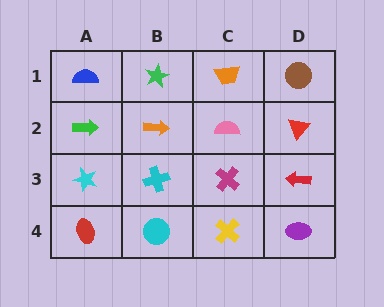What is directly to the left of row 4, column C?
A cyan circle.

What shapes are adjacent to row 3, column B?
An orange arrow (row 2, column B), a cyan circle (row 4, column B), a cyan star (row 3, column A), a magenta cross (row 3, column C).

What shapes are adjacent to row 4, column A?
A cyan star (row 3, column A), a cyan circle (row 4, column B).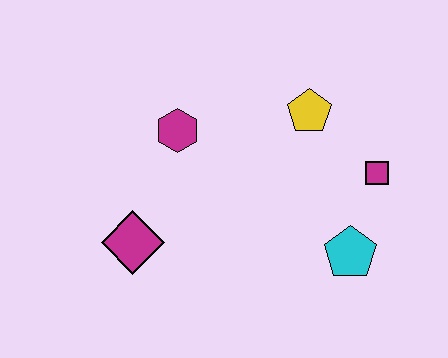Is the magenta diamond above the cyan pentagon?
Yes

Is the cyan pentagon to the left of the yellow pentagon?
No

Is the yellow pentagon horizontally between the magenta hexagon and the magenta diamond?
No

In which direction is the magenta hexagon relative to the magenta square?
The magenta hexagon is to the left of the magenta square.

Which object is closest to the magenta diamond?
The magenta hexagon is closest to the magenta diamond.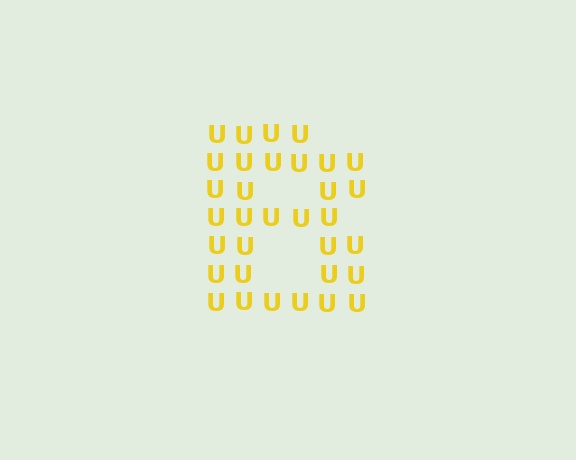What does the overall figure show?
The overall figure shows the letter B.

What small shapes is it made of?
It is made of small letter U's.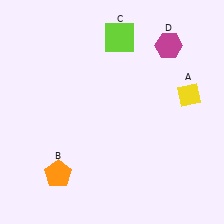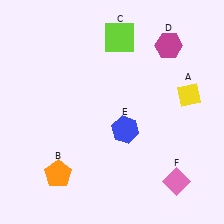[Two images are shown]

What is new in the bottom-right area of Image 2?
A pink diamond (F) was added in the bottom-right area of Image 2.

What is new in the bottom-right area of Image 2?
A blue hexagon (E) was added in the bottom-right area of Image 2.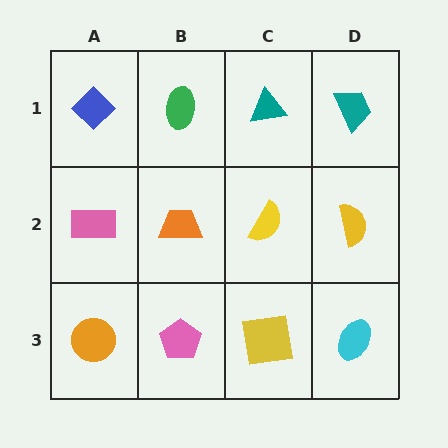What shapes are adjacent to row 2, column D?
A teal trapezoid (row 1, column D), a cyan ellipse (row 3, column D), a yellow semicircle (row 2, column C).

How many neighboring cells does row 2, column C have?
4.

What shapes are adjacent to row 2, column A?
A blue diamond (row 1, column A), an orange circle (row 3, column A), an orange trapezoid (row 2, column B).